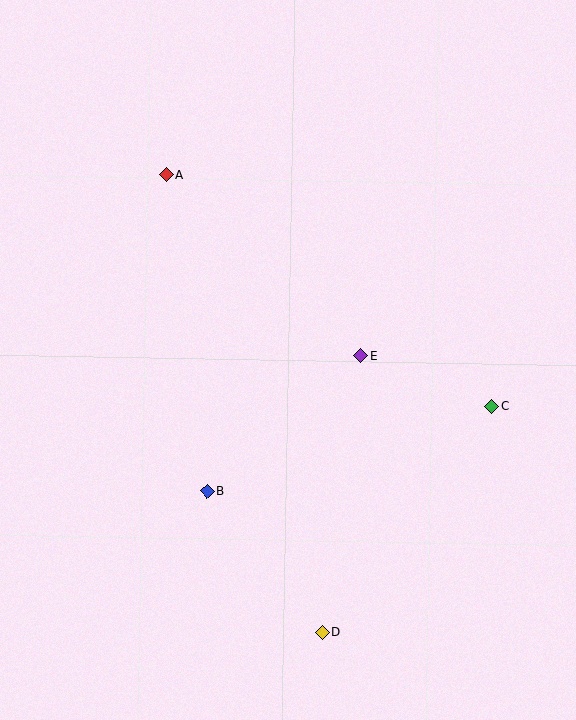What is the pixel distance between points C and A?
The distance between C and A is 399 pixels.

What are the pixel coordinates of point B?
Point B is at (207, 491).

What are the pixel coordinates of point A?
Point A is at (167, 175).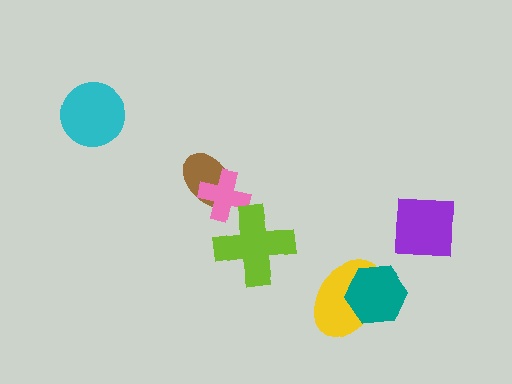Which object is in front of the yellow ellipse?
The teal hexagon is in front of the yellow ellipse.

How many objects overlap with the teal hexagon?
1 object overlaps with the teal hexagon.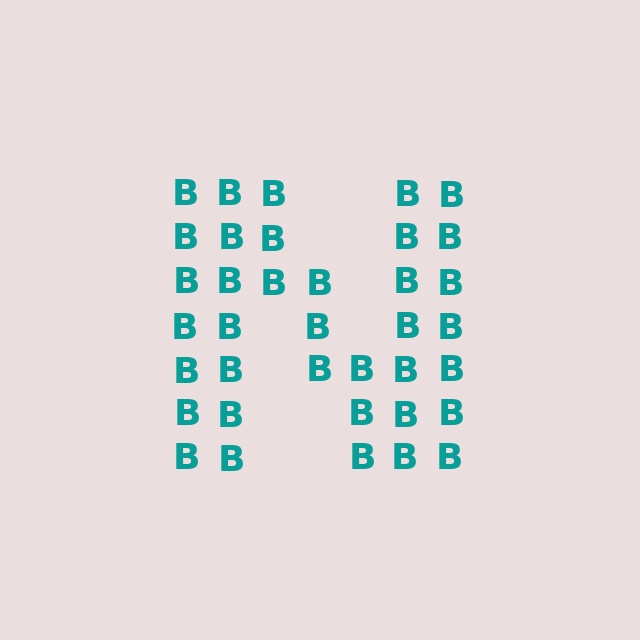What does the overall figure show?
The overall figure shows the letter N.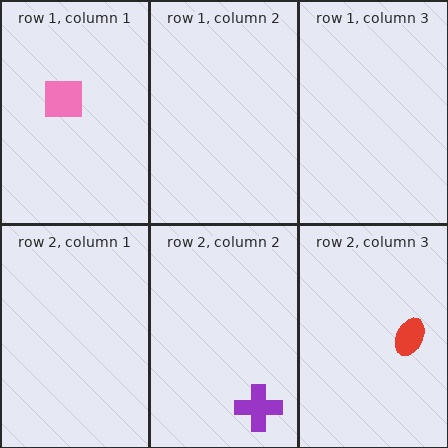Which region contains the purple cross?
The row 2, column 2 region.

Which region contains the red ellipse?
The row 2, column 3 region.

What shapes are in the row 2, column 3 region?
The red ellipse.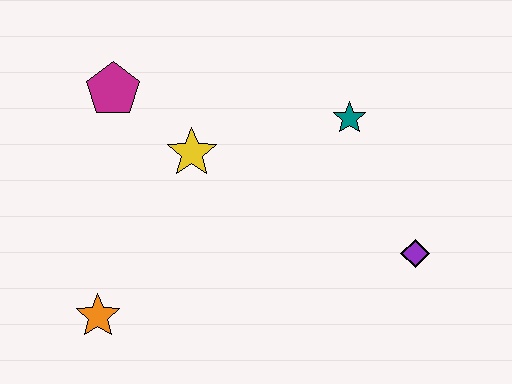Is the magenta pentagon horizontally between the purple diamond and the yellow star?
No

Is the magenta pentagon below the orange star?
No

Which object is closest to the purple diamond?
The teal star is closest to the purple diamond.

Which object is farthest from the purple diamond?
The magenta pentagon is farthest from the purple diamond.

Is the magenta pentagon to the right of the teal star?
No